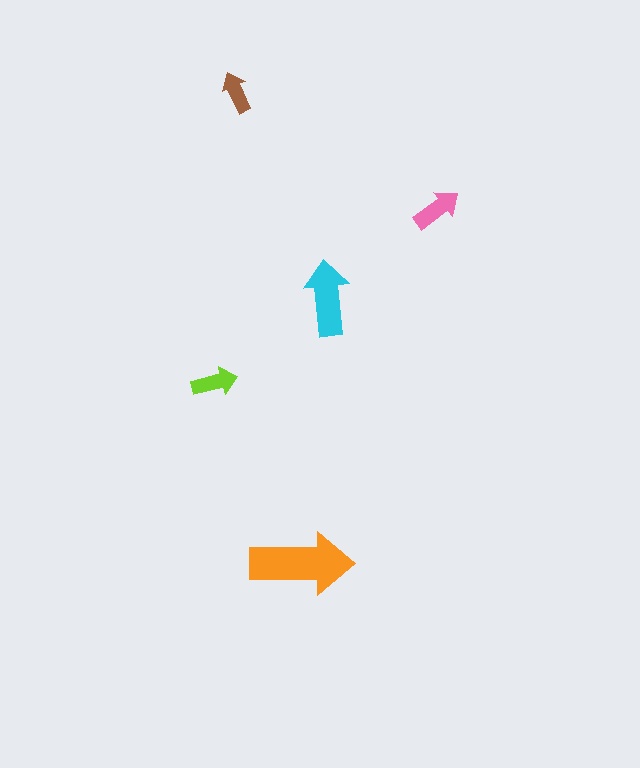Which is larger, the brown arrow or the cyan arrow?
The cyan one.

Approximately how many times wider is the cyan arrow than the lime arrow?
About 1.5 times wider.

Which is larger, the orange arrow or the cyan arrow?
The orange one.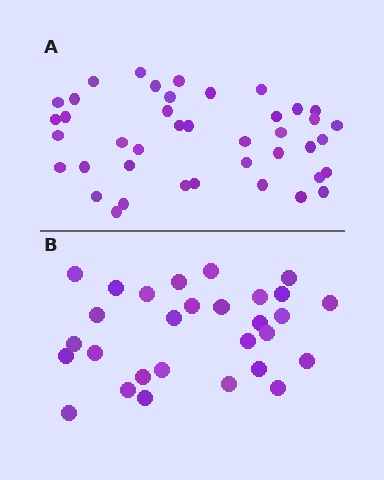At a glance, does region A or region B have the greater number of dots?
Region A (the top region) has more dots.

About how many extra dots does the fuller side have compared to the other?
Region A has roughly 12 or so more dots than region B.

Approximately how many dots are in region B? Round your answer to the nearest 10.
About 30 dots. (The exact count is 29, which rounds to 30.)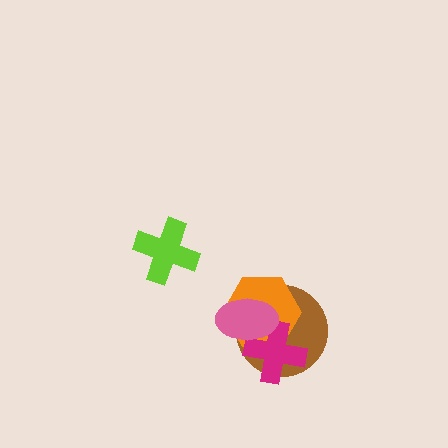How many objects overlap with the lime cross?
0 objects overlap with the lime cross.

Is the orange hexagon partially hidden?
Yes, it is partially covered by another shape.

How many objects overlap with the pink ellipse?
3 objects overlap with the pink ellipse.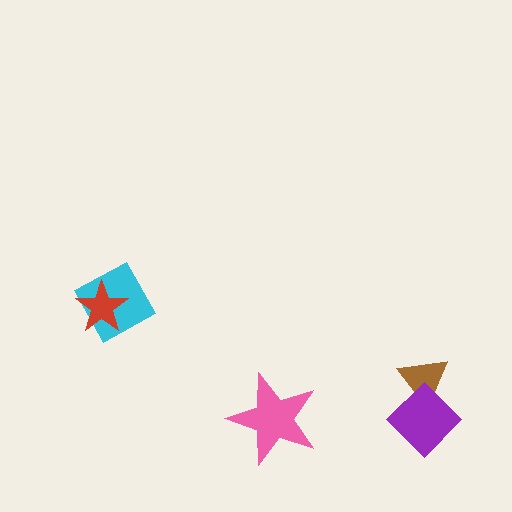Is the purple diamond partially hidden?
No, no other shape covers it.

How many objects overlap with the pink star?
0 objects overlap with the pink star.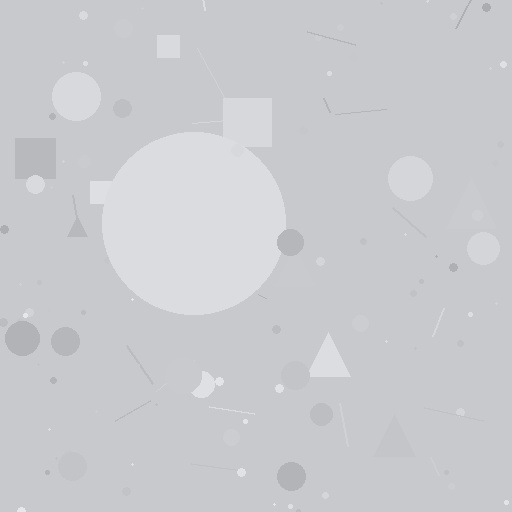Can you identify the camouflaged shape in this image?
The camouflaged shape is a circle.